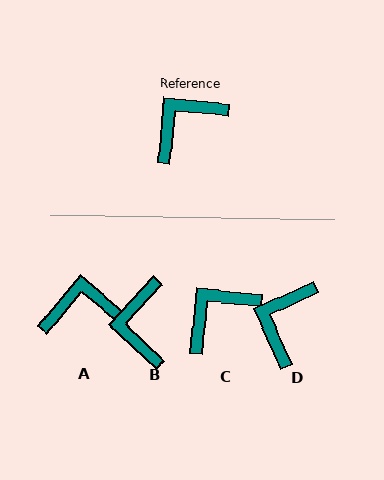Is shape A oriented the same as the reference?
No, it is off by about 35 degrees.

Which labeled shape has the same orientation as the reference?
C.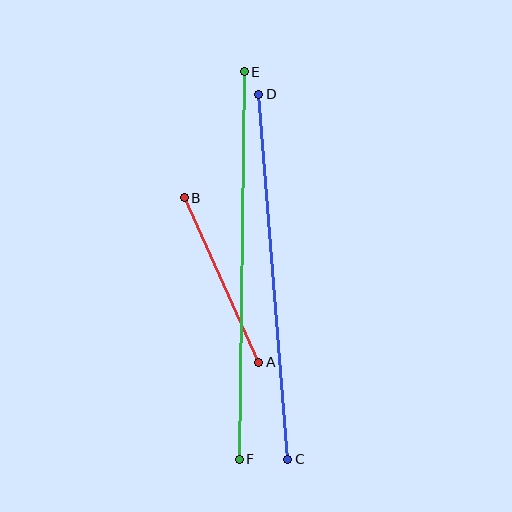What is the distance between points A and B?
The distance is approximately 181 pixels.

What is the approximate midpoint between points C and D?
The midpoint is at approximately (273, 277) pixels.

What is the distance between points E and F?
The distance is approximately 388 pixels.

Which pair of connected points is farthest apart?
Points E and F are farthest apart.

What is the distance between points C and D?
The distance is approximately 366 pixels.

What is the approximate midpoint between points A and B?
The midpoint is at approximately (221, 280) pixels.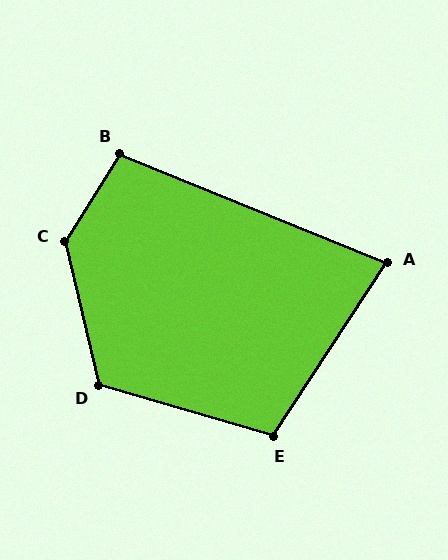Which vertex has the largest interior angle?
C, at approximately 135 degrees.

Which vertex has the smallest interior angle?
A, at approximately 79 degrees.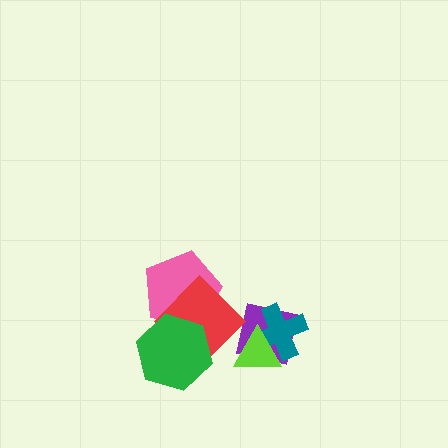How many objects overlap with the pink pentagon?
2 objects overlap with the pink pentagon.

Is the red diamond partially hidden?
Yes, it is partially covered by another shape.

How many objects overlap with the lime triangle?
3 objects overlap with the lime triangle.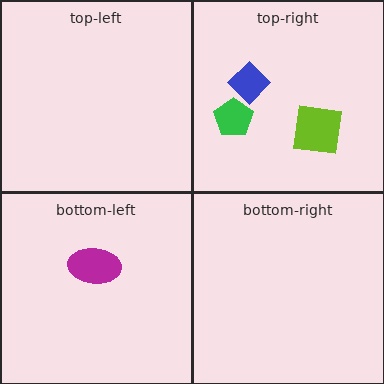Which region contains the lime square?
The top-right region.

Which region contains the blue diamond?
The top-right region.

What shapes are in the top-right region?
The green pentagon, the lime square, the blue diamond.